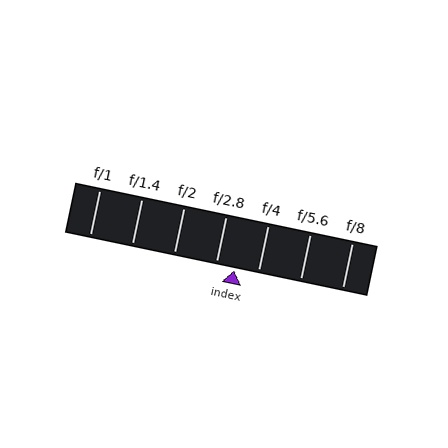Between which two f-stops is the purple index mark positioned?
The index mark is between f/2.8 and f/4.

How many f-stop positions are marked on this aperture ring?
There are 7 f-stop positions marked.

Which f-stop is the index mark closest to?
The index mark is closest to f/2.8.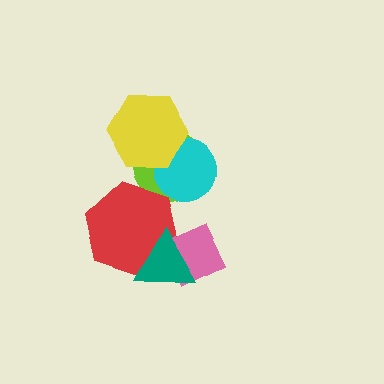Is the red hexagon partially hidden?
Yes, it is partially covered by another shape.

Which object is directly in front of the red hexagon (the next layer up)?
The pink diamond is directly in front of the red hexagon.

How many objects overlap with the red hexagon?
3 objects overlap with the red hexagon.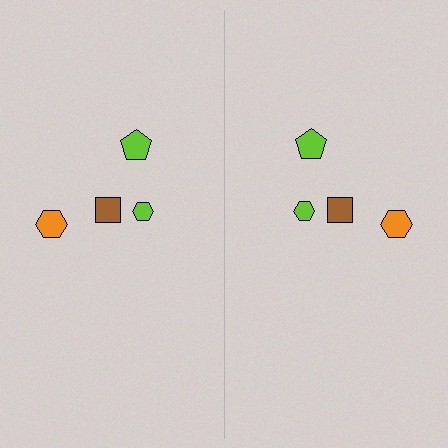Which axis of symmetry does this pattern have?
The pattern has a vertical axis of symmetry running through the center of the image.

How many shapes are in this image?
There are 8 shapes in this image.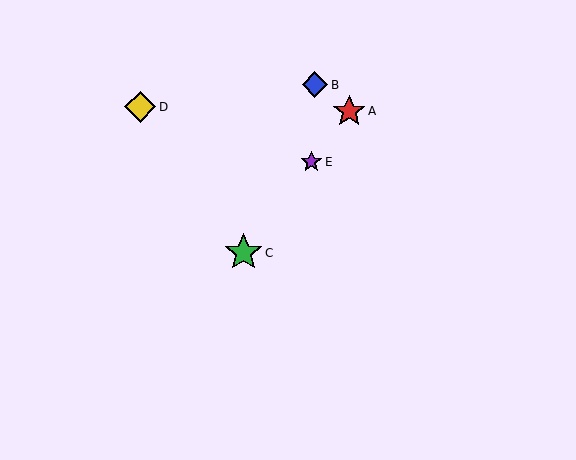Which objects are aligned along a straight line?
Objects A, C, E are aligned along a straight line.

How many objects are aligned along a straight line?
3 objects (A, C, E) are aligned along a straight line.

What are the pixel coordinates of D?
Object D is at (140, 107).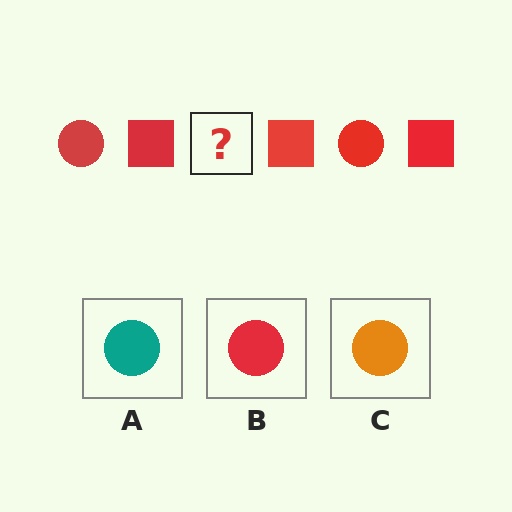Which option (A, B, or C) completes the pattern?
B.